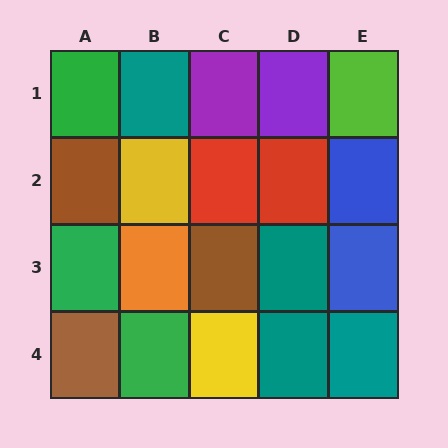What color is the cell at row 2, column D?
Red.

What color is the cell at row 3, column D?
Teal.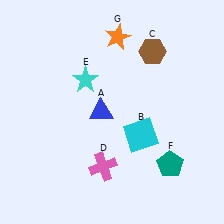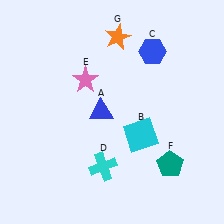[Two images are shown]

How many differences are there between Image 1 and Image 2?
There are 3 differences between the two images.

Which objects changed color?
C changed from brown to blue. D changed from pink to cyan. E changed from cyan to pink.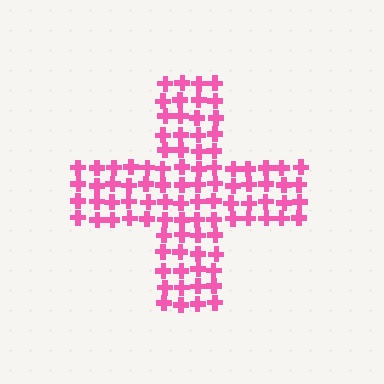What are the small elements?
The small elements are crosses.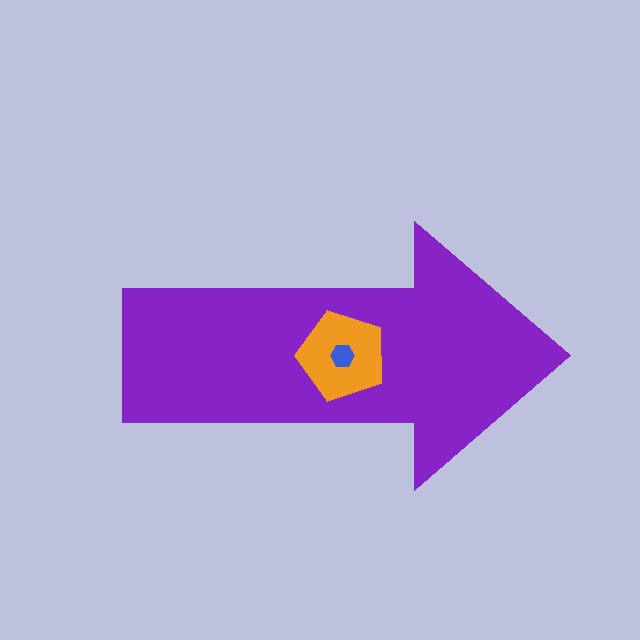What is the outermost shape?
The purple arrow.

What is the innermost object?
The blue hexagon.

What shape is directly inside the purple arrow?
The orange pentagon.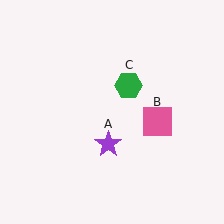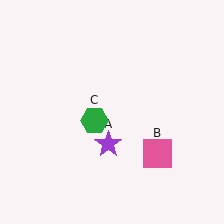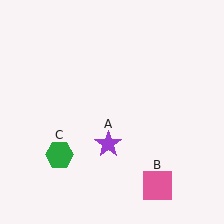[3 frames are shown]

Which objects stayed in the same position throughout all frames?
Purple star (object A) remained stationary.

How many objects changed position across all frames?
2 objects changed position: pink square (object B), green hexagon (object C).